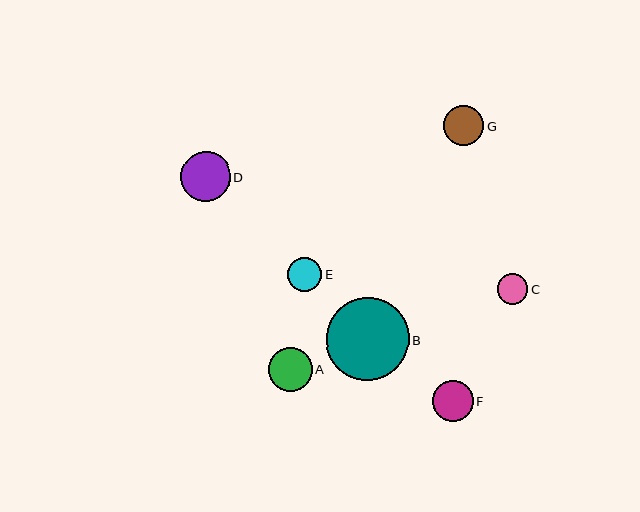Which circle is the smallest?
Circle C is the smallest with a size of approximately 31 pixels.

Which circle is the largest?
Circle B is the largest with a size of approximately 82 pixels.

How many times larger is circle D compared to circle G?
Circle D is approximately 1.2 times the size of circle G.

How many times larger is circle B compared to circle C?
Circle B is approximately 2.7 times the size of circle C.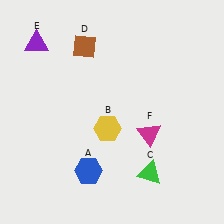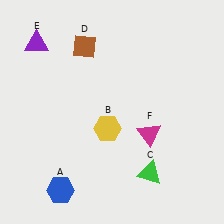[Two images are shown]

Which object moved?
The blue hexagon (A) moved left.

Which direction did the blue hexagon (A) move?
The blue hexagon (A) moved left.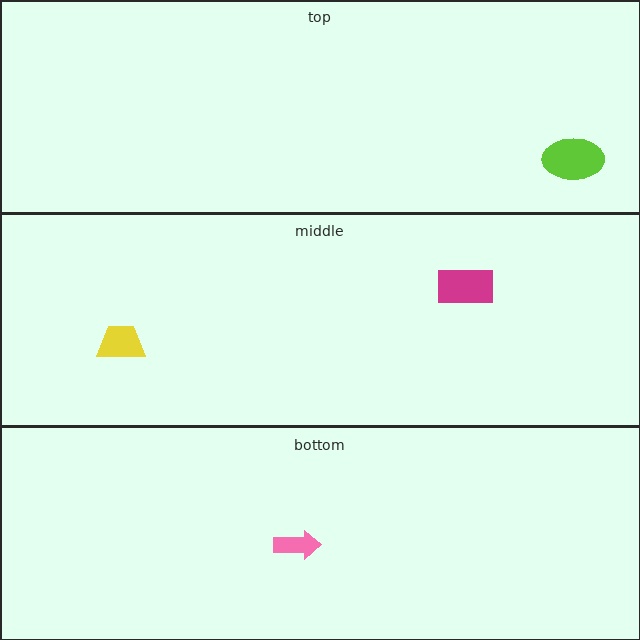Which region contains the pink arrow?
The bottom region.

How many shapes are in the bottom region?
1.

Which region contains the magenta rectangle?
The middle region.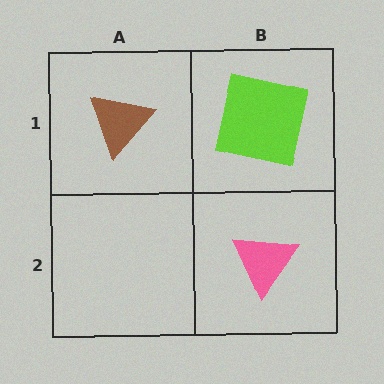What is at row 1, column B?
A lime square.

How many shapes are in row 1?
2 shapes.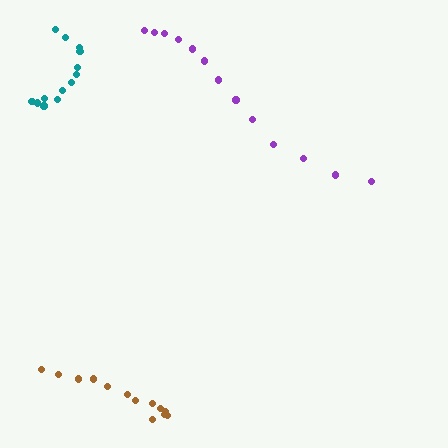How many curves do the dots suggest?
There are 3 distinct paths.